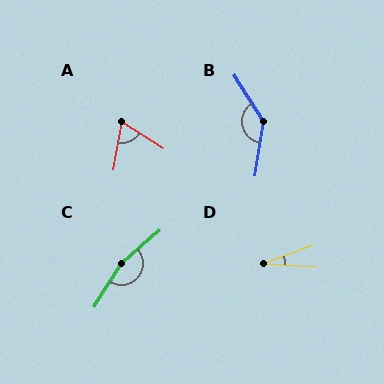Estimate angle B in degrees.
Approximately 138 degrees.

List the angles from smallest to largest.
D (24°), A (68°), B (138°), C (162°).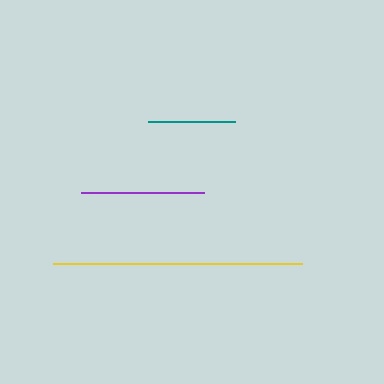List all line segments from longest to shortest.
From longest to shortest: yellow, purple, teal.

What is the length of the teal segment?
The teal segment is approximately 87 pixels long.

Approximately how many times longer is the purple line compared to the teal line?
The purple line is approximately 1.4 times the length of the teal line.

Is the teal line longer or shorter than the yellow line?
The yellow line is longer than the teal line.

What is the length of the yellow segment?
The yellow segment is approximately 249 pixels long.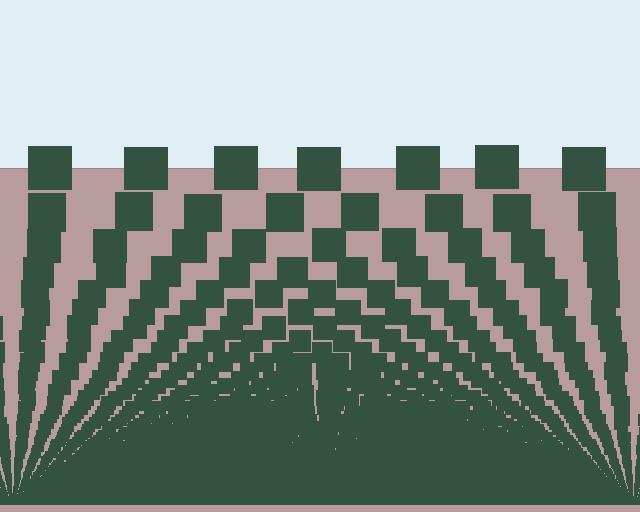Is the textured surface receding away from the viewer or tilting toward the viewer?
The surface appears to tilt toward the viewer. Texture elements get larger and sparser toward the top.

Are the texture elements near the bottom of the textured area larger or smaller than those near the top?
Smaller. The gradient is inverted — elements near the bottom are smaller and denser.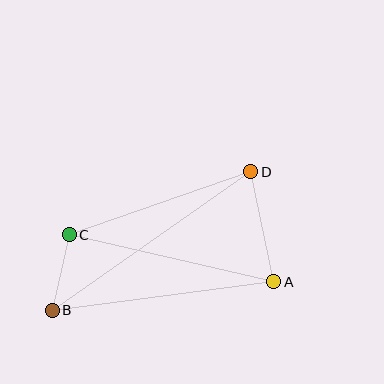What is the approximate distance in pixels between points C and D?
The distance between C and D is approximately 192 pixels.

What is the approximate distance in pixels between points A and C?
The distance between A and C is approximately 210 pixels.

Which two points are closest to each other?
Points B and C are closest to each other.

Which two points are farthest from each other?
Points B and D are farthest from each other.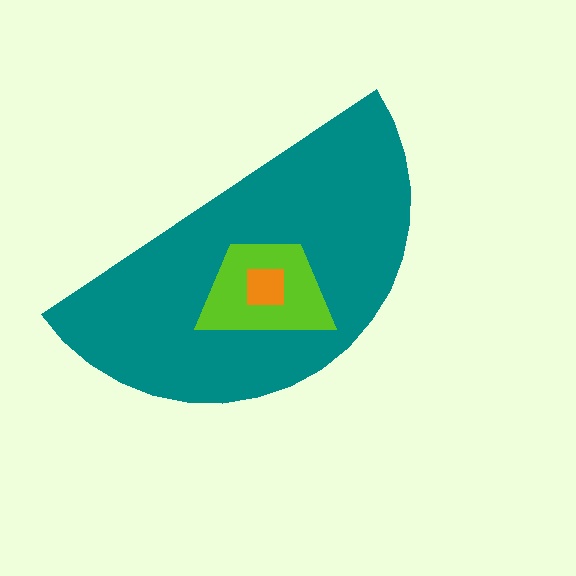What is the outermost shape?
The teal semicircle.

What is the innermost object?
The orange square.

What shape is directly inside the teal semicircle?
The lime trapezoid.